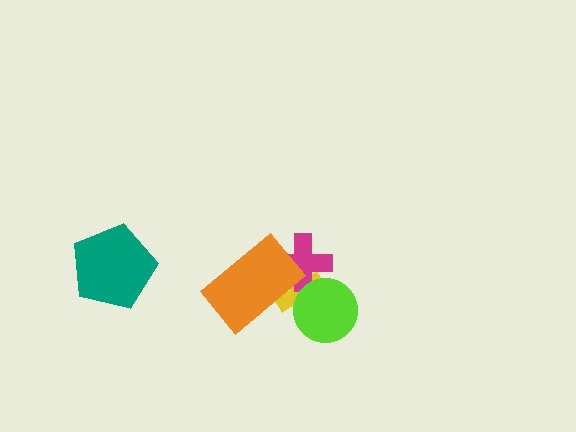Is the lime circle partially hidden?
No, no other shape covers it.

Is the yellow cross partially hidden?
Yes, it is partially covered by another shape.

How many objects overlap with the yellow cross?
3 objects overlap with the yellow cross.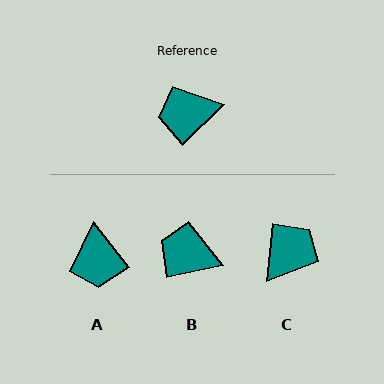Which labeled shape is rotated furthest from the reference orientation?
C, about 140 degrees away.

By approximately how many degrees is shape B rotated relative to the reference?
Approximately 32 degrees clockwise.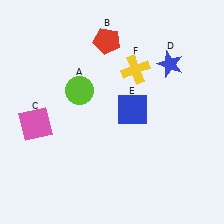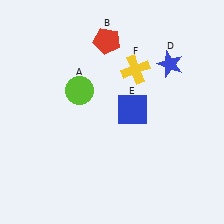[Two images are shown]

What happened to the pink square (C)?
The pink square (C) was removed in Image 2. It was in the bottom-left area of Image 1.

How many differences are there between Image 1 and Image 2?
There is 1 difference between the two images.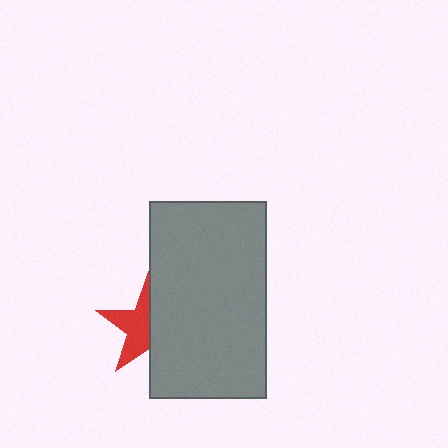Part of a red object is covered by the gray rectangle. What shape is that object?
It is a star.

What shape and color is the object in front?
The object in front is a gray rectangle.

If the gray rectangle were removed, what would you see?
You would see the complete red star.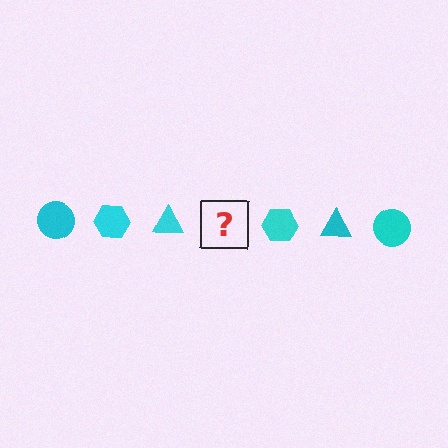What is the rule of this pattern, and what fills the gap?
The rule is that the pattern cycles through circle, hexagon, triangle shapes in cyan. The gap should be filled with a cyan circle.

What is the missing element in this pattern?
The missing element is a cyan circle.